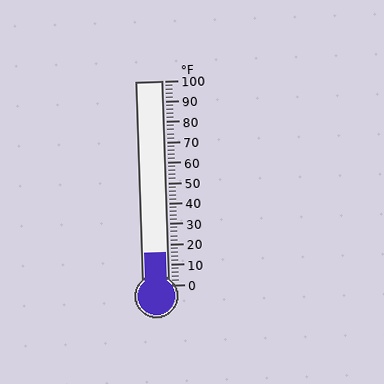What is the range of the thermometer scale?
The thermometer scale ranges from 0°F to 100°F.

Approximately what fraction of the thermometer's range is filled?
The thermometer is filled to approximately 15% of its range.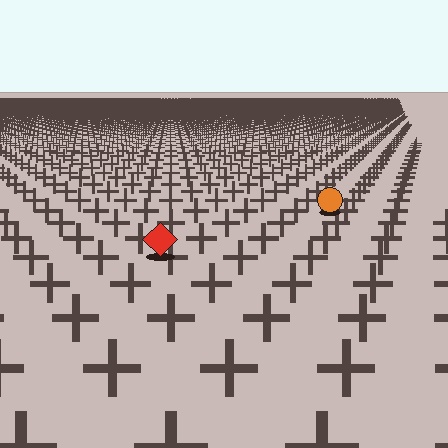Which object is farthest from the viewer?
The orange circle is farthest from the viewer. It appears smaller and the ground texture around it is denser.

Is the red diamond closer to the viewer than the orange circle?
Yes. The red diamond is closer — you can tell from the texture gradient: the ground texture is coarser near it.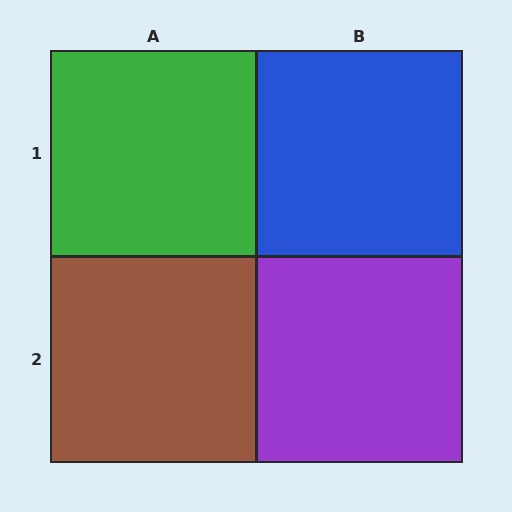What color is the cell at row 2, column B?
Purple.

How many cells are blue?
1 cell is blue.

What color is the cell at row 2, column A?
Brown.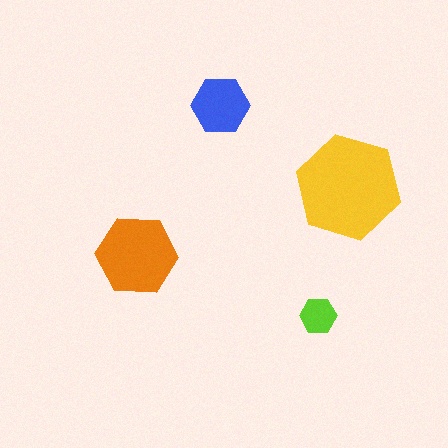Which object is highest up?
The blue hexagon is topmost.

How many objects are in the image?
There are 4 objects in the image.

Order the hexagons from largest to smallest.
the yellow one, the orange one, the blue one, the lime one.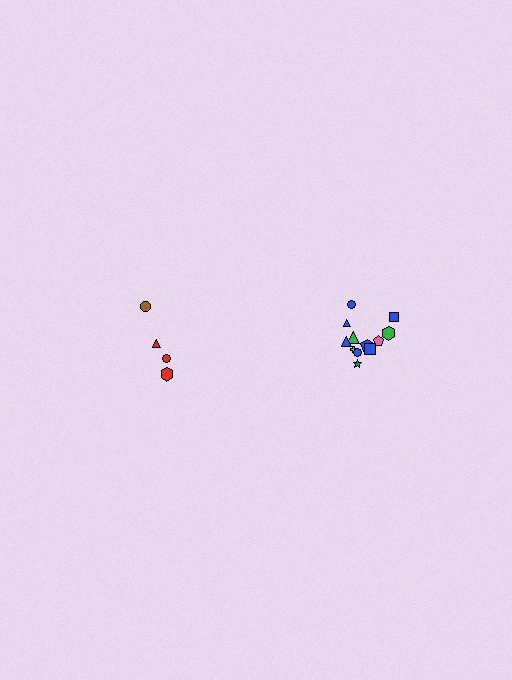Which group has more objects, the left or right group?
The right group.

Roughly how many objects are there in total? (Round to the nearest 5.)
Roughly 15 objects in total.